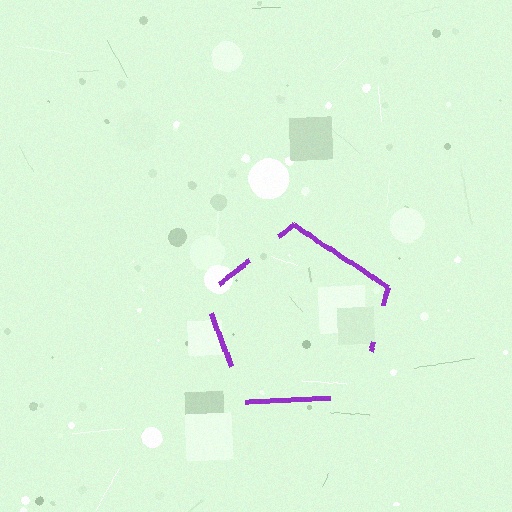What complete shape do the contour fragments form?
The contour fragments form a pentagon.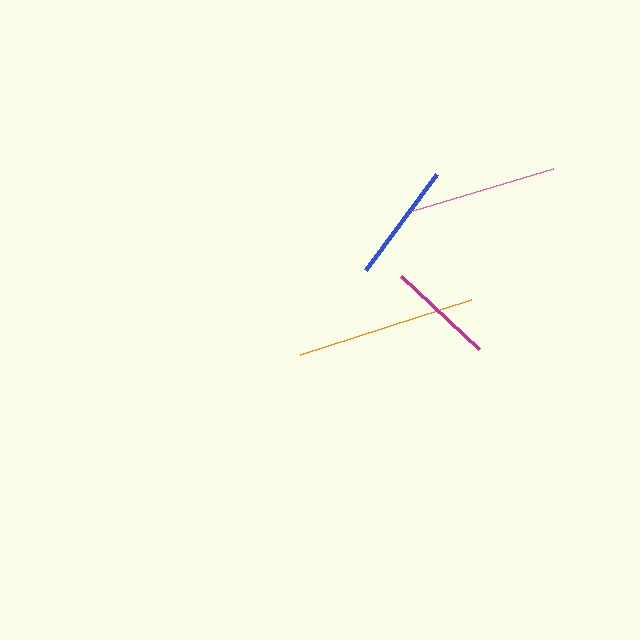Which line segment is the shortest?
The magenta line is the shortest at approximately 106 pixels.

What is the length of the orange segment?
The orange segment is approximately 180 pixels long.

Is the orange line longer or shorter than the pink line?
The orange line is longer than the pink line.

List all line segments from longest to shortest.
From longest to shortest: orange, pink, blue, magenta.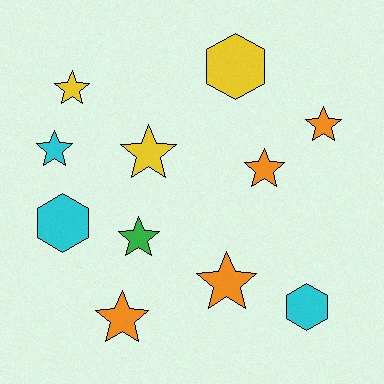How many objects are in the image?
There are 11 objects.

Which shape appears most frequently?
Star, with 8 objects.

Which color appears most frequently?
Orange, with 4 objects.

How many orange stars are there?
There are 4 orange stars.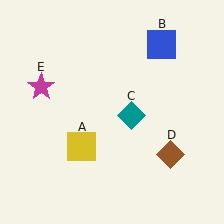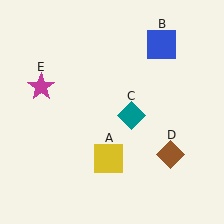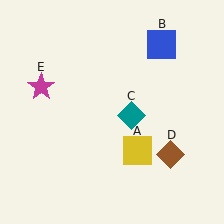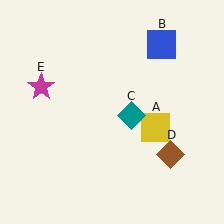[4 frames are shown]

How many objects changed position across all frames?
1 object changed position: yellow square (object A).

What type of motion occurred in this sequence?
The yellow square (object A) rotated counterclockwise around the center of the scene.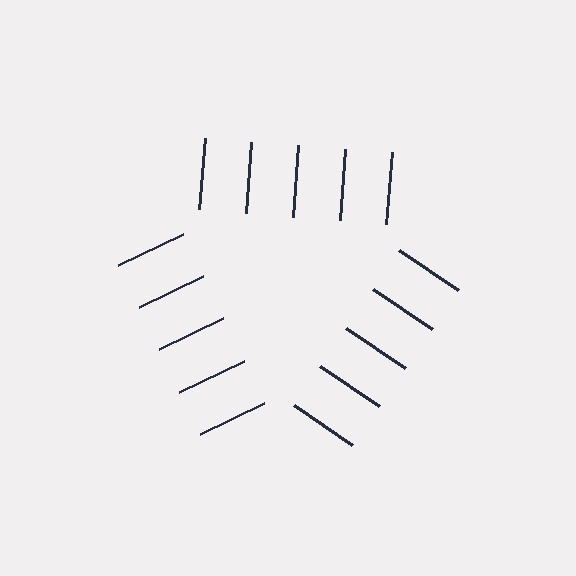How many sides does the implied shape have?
3 sides — the line-ends trace a triangle.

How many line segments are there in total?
15 — 5 along each of the 3 edges.